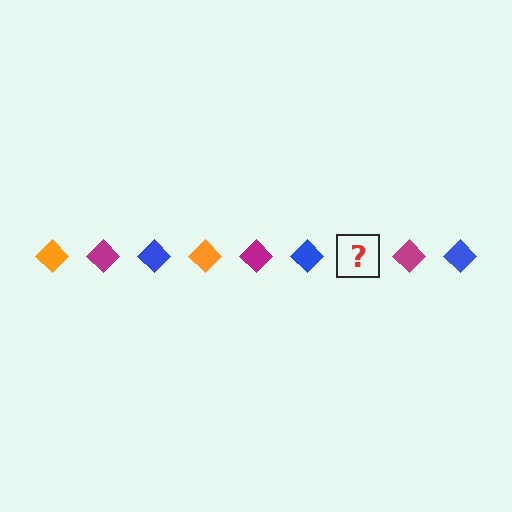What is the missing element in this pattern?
The missing element is an orange diamond.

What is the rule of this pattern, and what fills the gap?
The rule is that the pattern cycles through orange, magenta, blue diamonds. The gap should be filled with an orange diamond.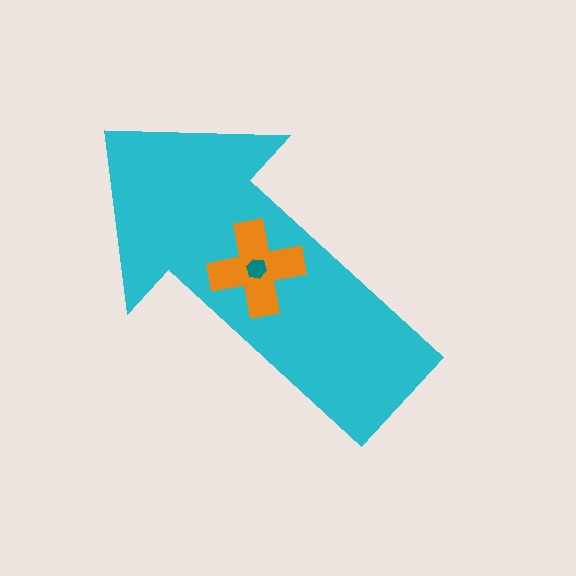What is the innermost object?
The teal hexagon.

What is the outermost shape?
The cyan arrow.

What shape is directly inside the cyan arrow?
The orange cross.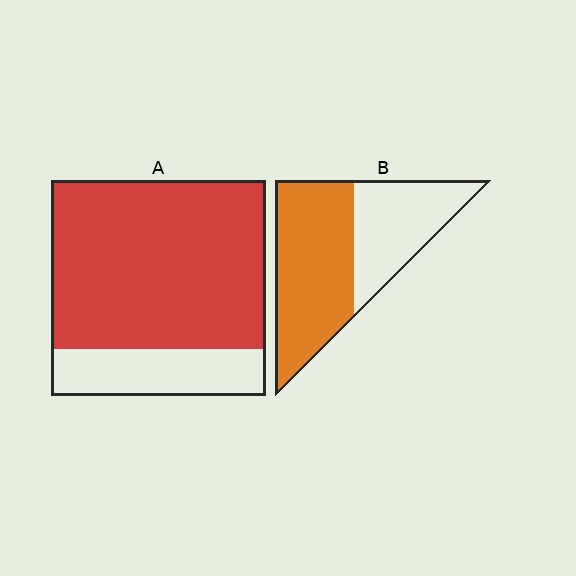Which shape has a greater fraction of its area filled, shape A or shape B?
Shape A.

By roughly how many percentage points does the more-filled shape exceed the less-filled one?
By roughly 20 percentage points (A over B).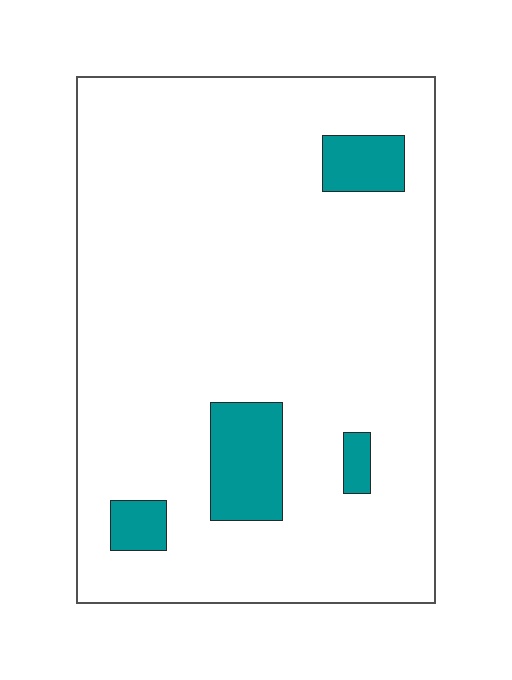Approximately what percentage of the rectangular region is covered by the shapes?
Approximately 10%.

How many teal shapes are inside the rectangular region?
4.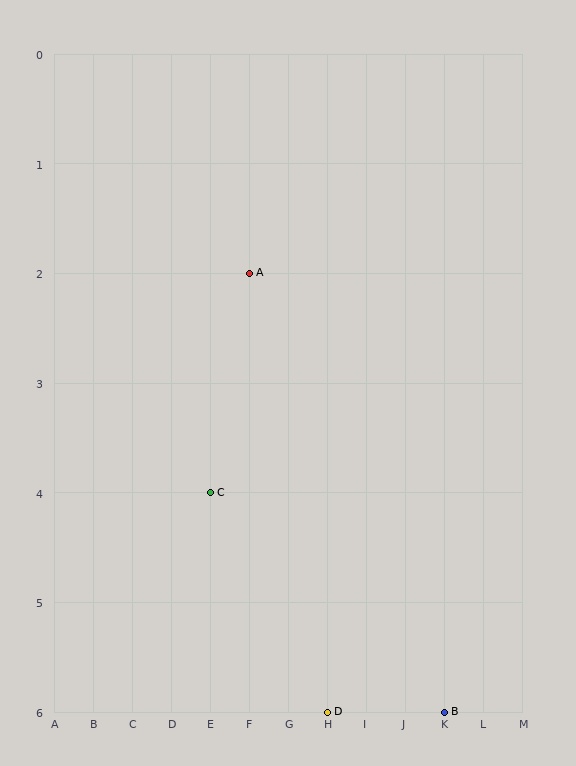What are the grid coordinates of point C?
Point C is at grid coordinates (E, 4).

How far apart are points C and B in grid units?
Points C and B are 6 columns and 2 rows apart (about 6.3 grid units diagonally).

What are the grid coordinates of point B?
Point B is at grid coordinates (K, 6).